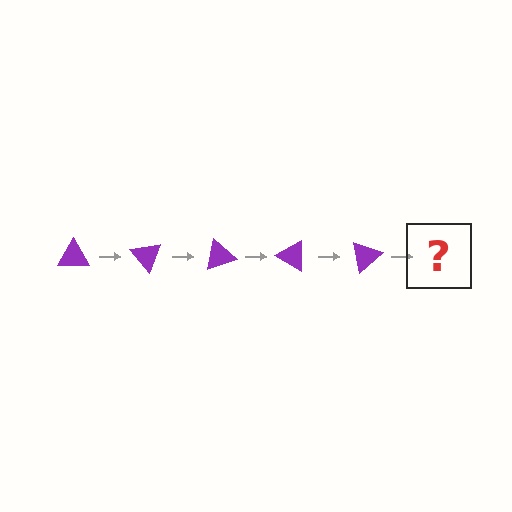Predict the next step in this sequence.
The next step is a purple triangle rotated 250 degrees.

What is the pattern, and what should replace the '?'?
The pattern is that the triangle rotates 50 degrees each step. The '?' should be a purple triangle rotated 250 degrees.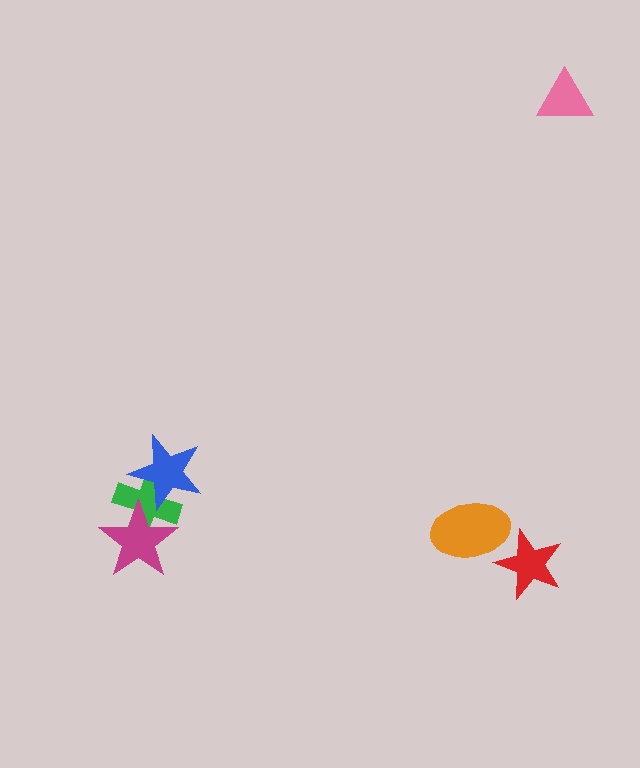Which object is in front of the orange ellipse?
The red star is in front of the orange ellipse.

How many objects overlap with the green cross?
2 objects overlap with the green cross.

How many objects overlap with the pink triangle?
0 objects overlap with the pink triangle.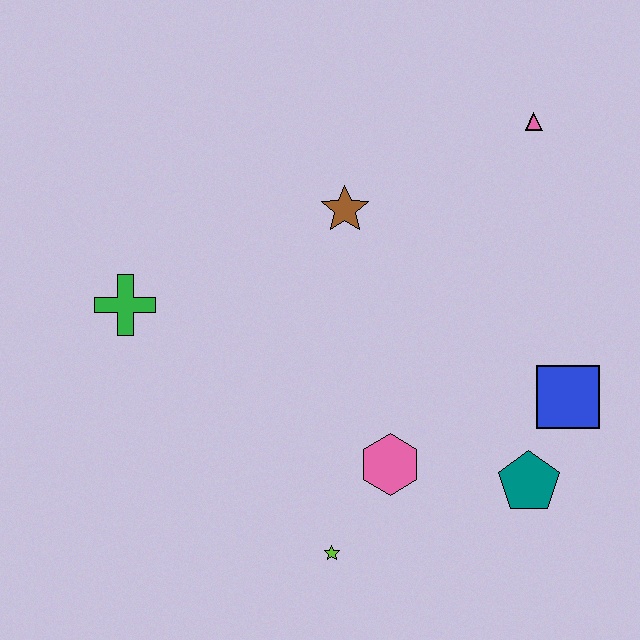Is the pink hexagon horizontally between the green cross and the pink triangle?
Yes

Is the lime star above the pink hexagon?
No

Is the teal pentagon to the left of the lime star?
No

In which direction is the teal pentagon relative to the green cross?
The teal pentagon is to the right of the green cross.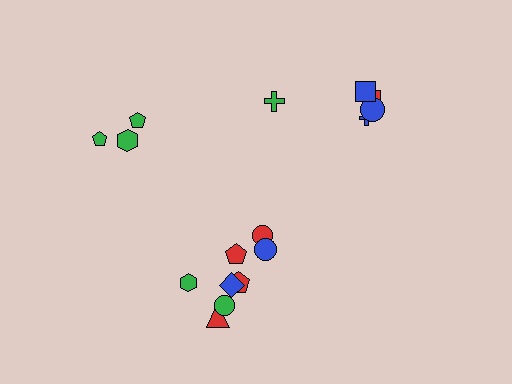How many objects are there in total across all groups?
There are 16 objects.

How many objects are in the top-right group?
There are 5 objects.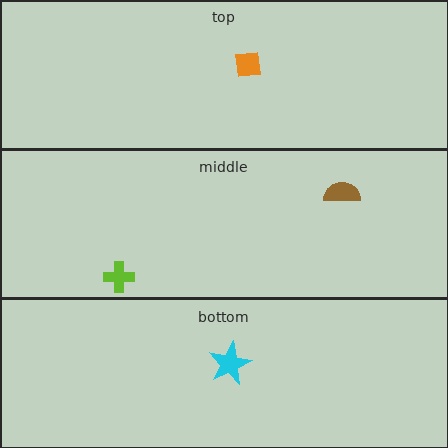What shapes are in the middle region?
The lime cross, the brown semicircle.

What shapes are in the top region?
The orange square.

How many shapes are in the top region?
1.